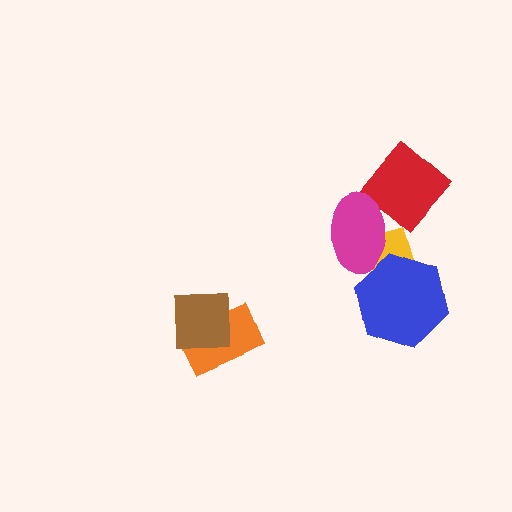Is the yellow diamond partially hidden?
Yes, it is partially covered by another shape.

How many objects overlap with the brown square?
1 object overlaps with the brown square.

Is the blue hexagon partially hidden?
No, no other shape covers it.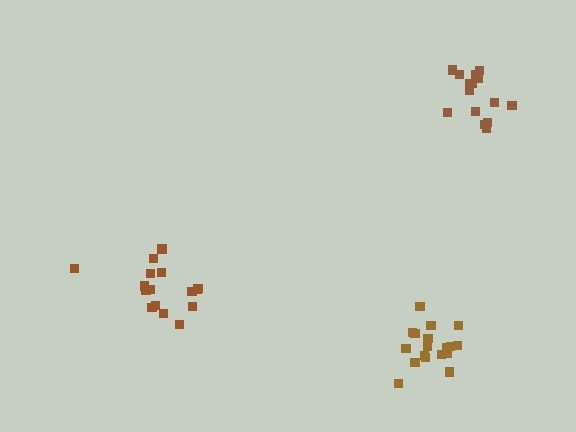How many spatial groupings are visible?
There are 3 spatial groupings.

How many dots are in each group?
Group 1: 16 dots, Group 2: 18 dots, Group 3: 15 dots (49 total).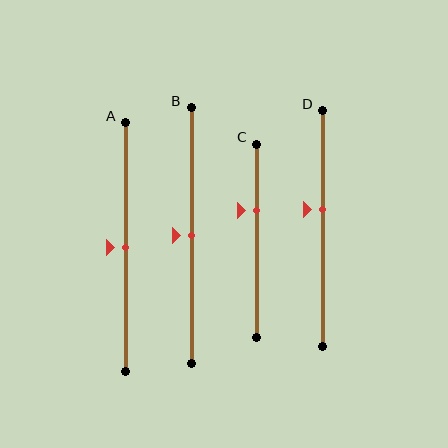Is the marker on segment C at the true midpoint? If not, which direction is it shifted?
No, the marker on segment C is shifted upward by about 15% of the segment length.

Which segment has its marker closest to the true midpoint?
Segment A has its marker closest to the true midpoint.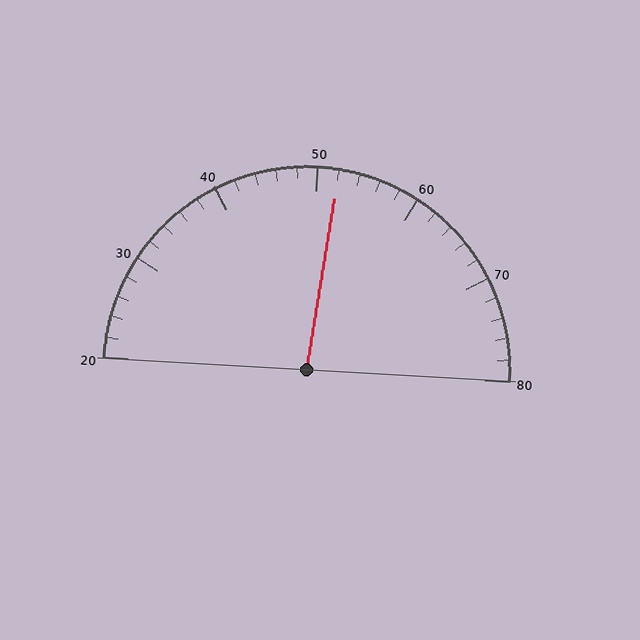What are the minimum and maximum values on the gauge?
The gauge ranges from 20 to 80.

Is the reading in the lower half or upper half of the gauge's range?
The reading is in the upper half of the range (20 to 80).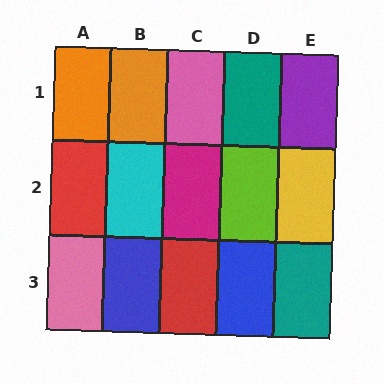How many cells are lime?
1 cell is lime.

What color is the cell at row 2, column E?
Yellow.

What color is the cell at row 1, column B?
Orange.